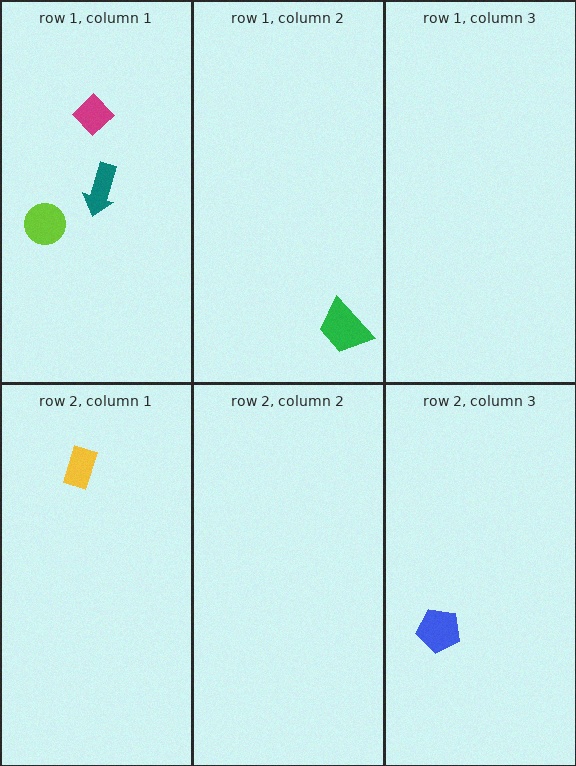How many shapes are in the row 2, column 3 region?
1.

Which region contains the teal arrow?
The row 1, column 1 region.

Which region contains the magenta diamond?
The row 1, column 1 region.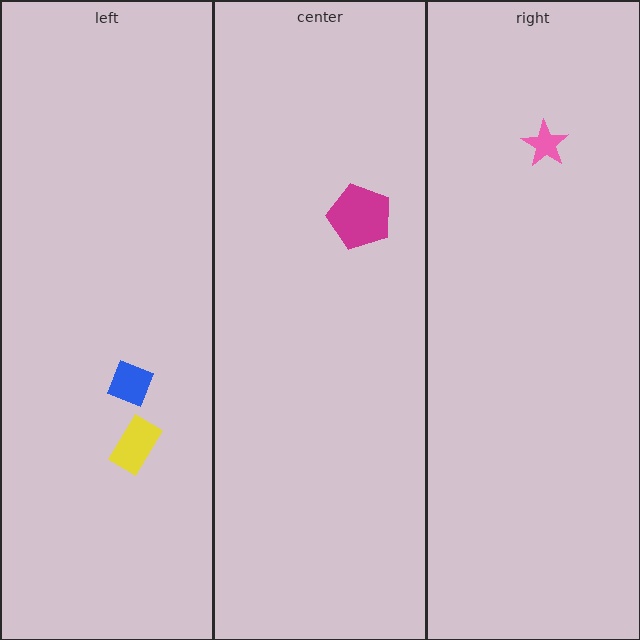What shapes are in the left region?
The yellow rectangle, the blue diamond.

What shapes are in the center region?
The magenta pentagon.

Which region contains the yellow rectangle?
The left region.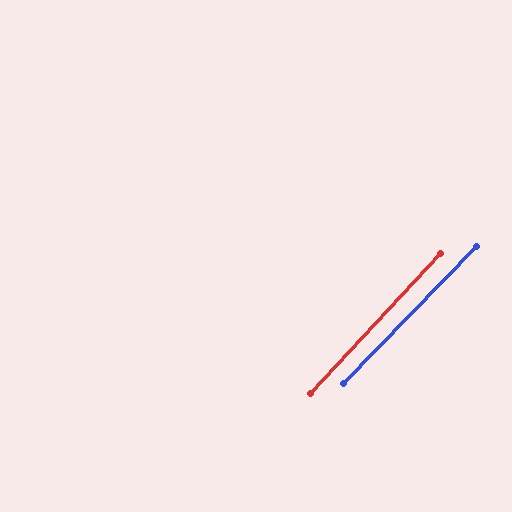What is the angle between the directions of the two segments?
Approximately 1 degree.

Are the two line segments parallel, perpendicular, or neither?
Parallel — their directions differ by only 1.5°.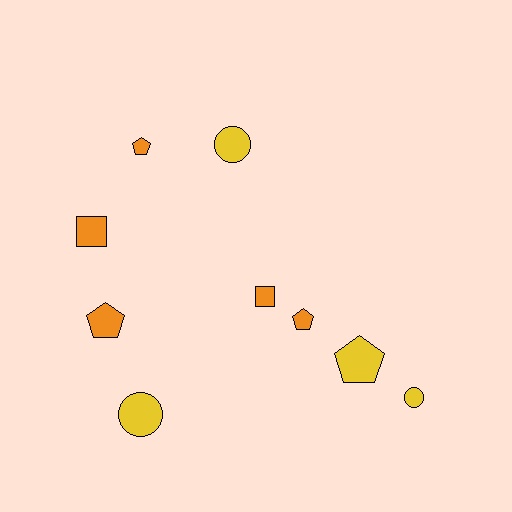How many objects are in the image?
There are 9 objects.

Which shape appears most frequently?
Pentagon, with 4 objects.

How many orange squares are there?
There are 2 orange squares.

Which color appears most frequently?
Orange, with 5 objects.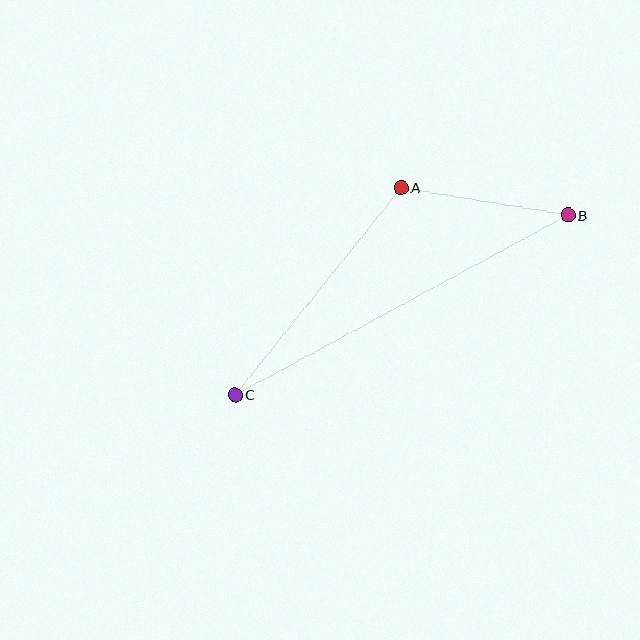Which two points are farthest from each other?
Points B and C are farthest from each other.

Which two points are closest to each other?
Points A and B are closest to each other.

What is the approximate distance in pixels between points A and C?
The distance between A and C is approximately 265 pixels.